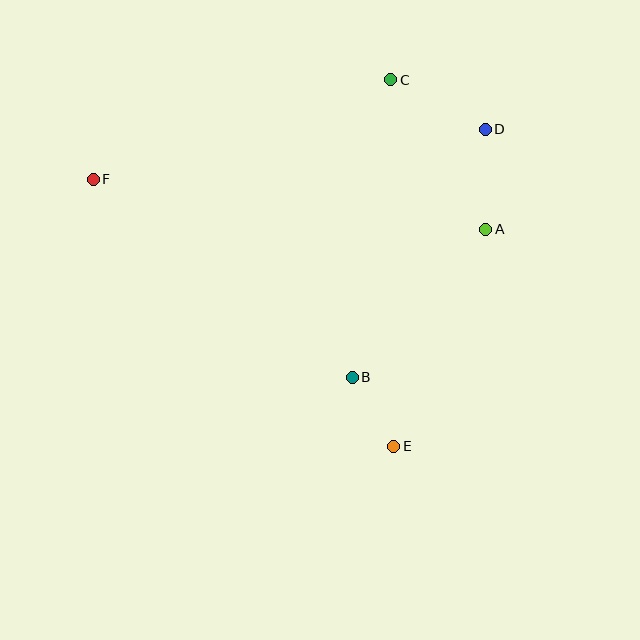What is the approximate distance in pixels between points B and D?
The distance between B and D is approximately 281 pixels.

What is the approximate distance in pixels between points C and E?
The distance between C and E is approximately 366 pixels.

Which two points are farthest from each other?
Points E and F are farthest from each other.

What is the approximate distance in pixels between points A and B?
The distance between A and B is approximately 199 pixels.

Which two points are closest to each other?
Points B and E are closest to each other.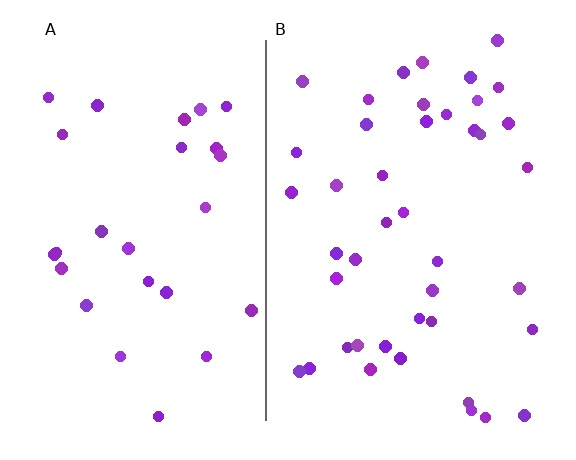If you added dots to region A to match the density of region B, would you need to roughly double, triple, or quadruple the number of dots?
Approximately double.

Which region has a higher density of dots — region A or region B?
B (the right).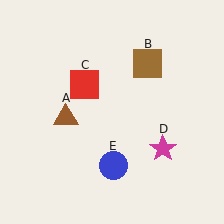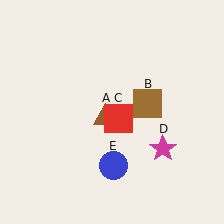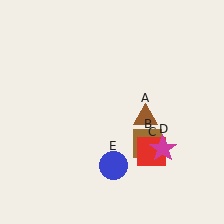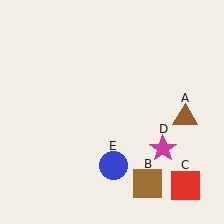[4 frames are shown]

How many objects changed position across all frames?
3 objects changed position: brown triangle (object A), brown square (object B), red square (object C).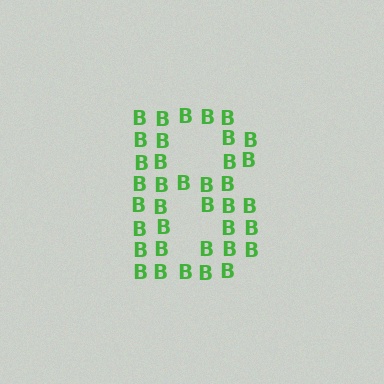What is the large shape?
The large shape is the letter B.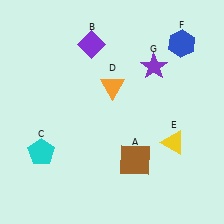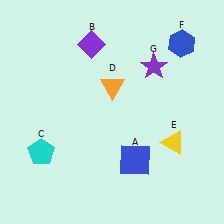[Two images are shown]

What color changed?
The square (A) changed from brown in Image 1 to blue in Image 2.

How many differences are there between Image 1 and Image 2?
There is 1 difference between the two images.